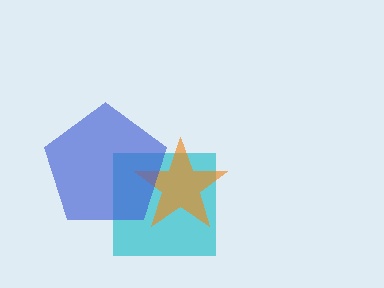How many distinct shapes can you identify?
There are 3 distinct shapes: a cyan square, an orange star, a blue pentagon.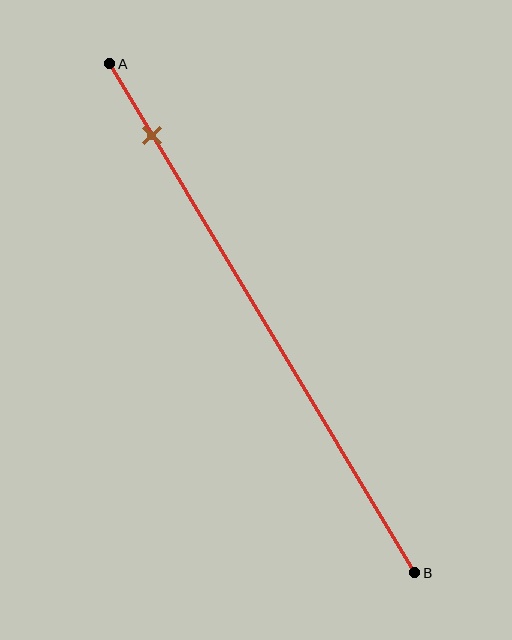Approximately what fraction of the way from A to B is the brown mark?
The brown mark is approximately 15% of the way from A to B.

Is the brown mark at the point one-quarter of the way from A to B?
No, the mark is at about 15% from A, not at the 25% one-quarter point.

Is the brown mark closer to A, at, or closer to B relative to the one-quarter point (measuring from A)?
The brown mark is closer to point A than the one-quarter point of segment AB.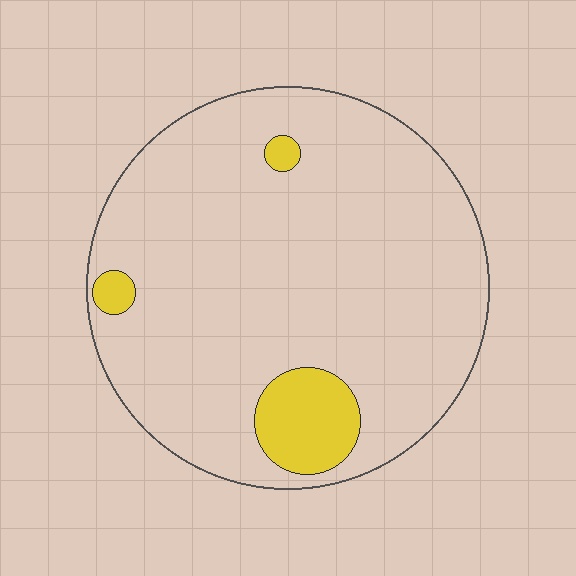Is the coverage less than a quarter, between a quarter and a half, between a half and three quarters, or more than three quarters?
Less than a quarter.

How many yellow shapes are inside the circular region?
3.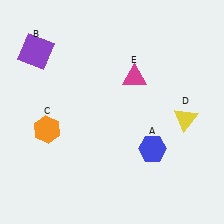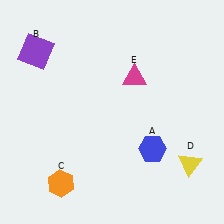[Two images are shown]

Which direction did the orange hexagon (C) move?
The orange hexagon (C) moved down.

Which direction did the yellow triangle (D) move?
The yellow triangle (D) moved down.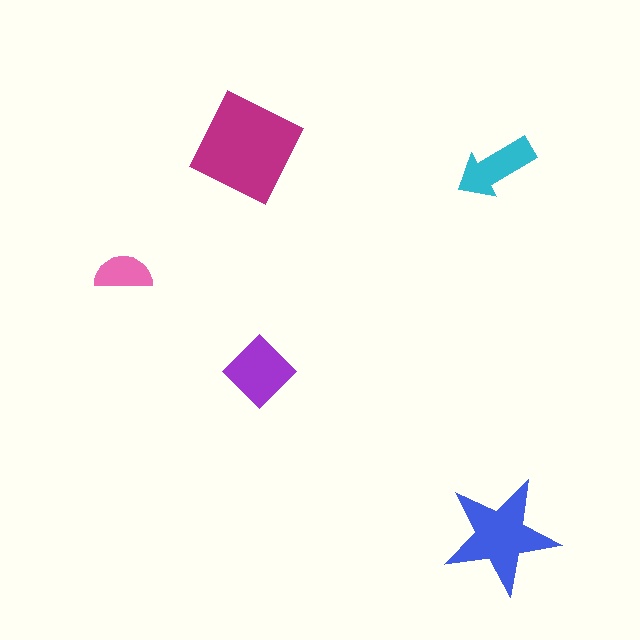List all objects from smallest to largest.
The pink semicircle, the cyan arrow, the purple diamond, the blue star, the magenta square.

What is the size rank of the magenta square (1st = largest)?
1st.